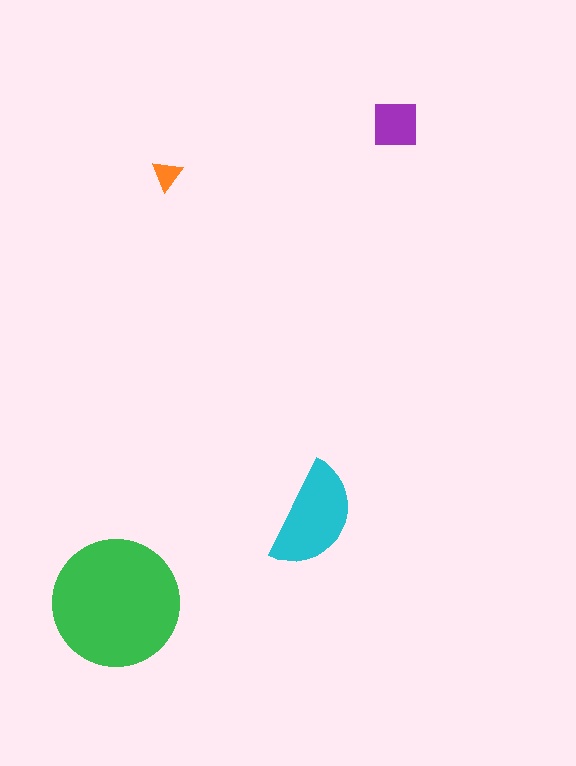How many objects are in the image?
There are 4 objects in the image.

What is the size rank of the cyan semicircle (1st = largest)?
2nd.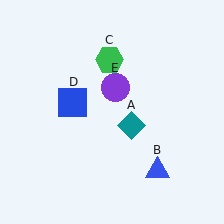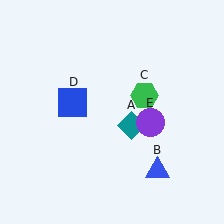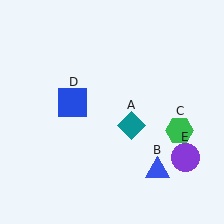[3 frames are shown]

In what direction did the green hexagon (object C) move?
The green hexagon (object C) moved down and to the right.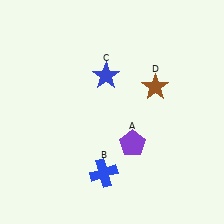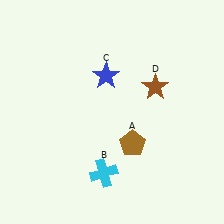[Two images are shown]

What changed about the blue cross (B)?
In Image 1, B is blue. In Image 2, it changed to cyan.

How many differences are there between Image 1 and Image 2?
There are 2 differences between the two images.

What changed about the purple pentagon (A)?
In Image 1, A is purple. In Image 2, it changed to brown.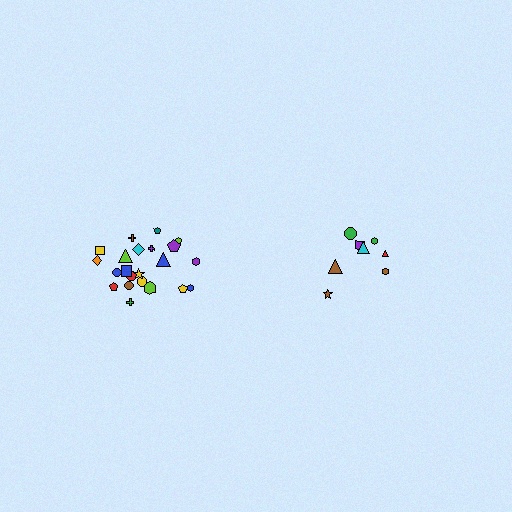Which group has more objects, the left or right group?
The left group.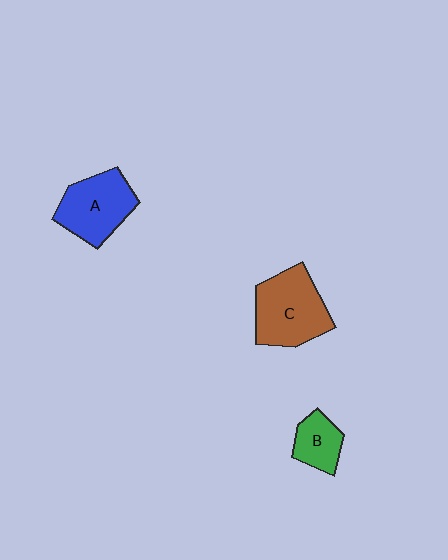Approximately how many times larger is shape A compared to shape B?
Approximately 1.8 times.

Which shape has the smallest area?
Shape B (green).